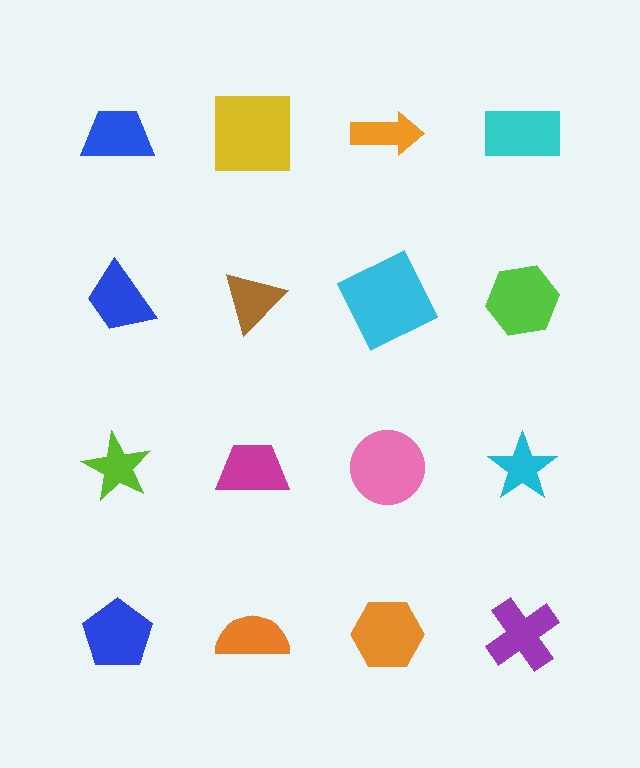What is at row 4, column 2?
An orange semicircle.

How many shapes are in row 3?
4 shapes.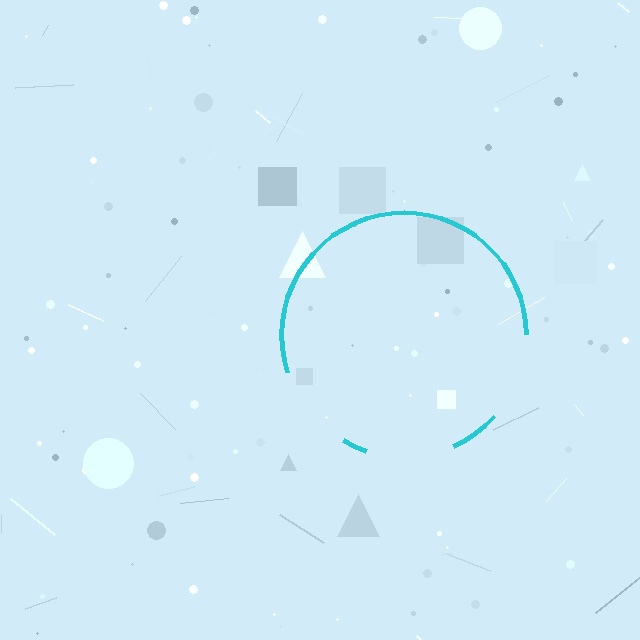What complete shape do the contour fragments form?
The contour fragments form a circle.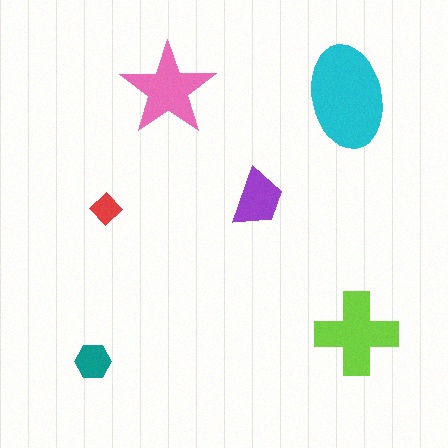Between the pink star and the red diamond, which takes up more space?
The pink star.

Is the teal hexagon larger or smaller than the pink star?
Smaller.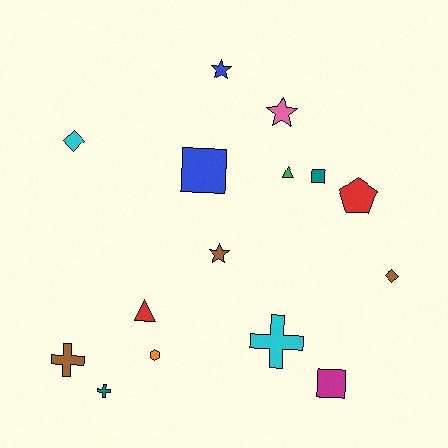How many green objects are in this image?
There is 1 green object.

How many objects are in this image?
There are 15 objects.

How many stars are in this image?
There are 3 stars.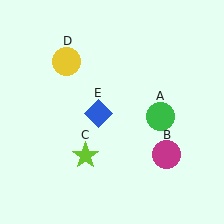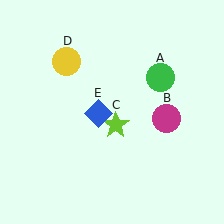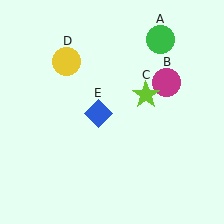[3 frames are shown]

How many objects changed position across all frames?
3 objects changed position: green circle (object A), magenta circle (object B), lime star (object C).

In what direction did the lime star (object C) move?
The lime star (object C) moved up and to the right.